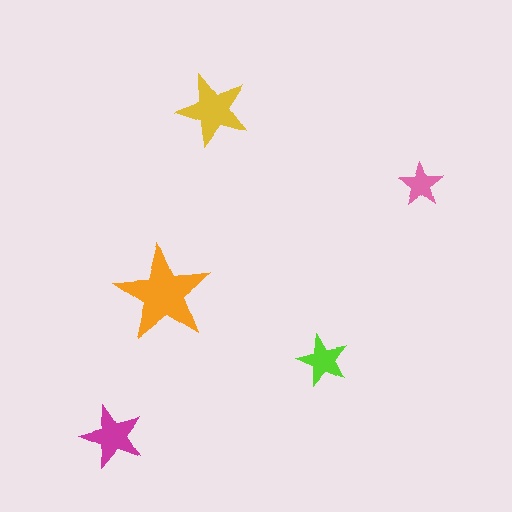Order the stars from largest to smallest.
the orange one, the yellow one, the magenta one, the lime one, the pink one.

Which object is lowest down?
The magenta star is bottommost.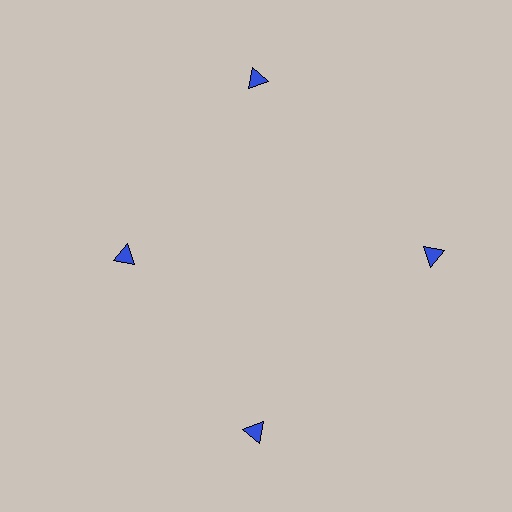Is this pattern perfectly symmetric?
No. The 4 blue triangles are arranged in a ring, but one element near the 9 o'clock position is pulled inward toward the center, breaking the 4-fold rotational symmetry.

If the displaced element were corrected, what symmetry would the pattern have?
It would have 4-fold rotational symmetry — the pattern would map onto itself every 90 degrees.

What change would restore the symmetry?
The symmetry would be restored by moving it outward, back onto the ring so that all 4 triangles sit at equal angles and equal distance from the center.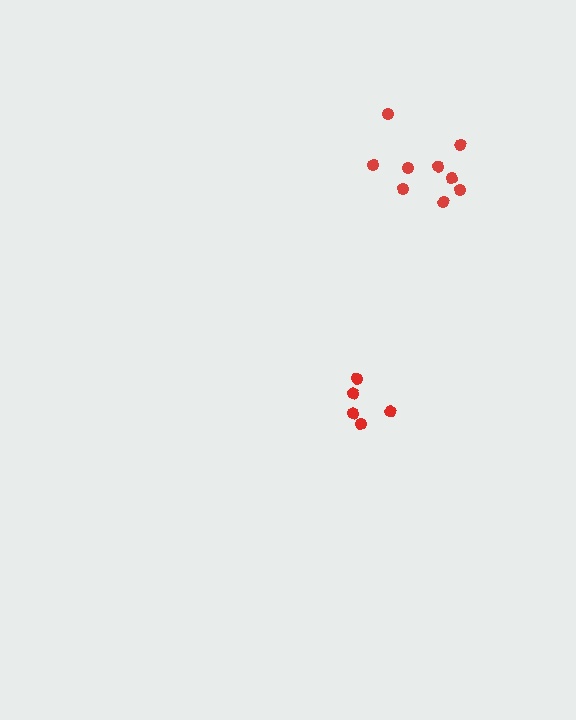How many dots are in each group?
Group 1: 5 dots, Group 2: 9 dots (14 total).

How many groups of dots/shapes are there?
There are 2 groups.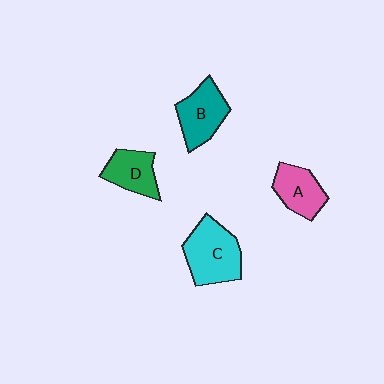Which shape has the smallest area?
Shape D (green).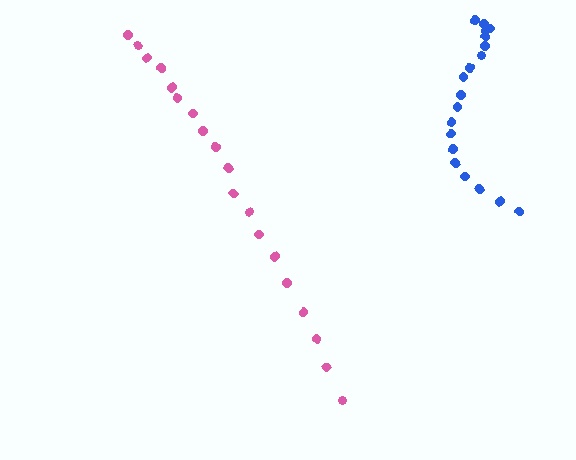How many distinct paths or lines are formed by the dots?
There are 2 distinct paths.